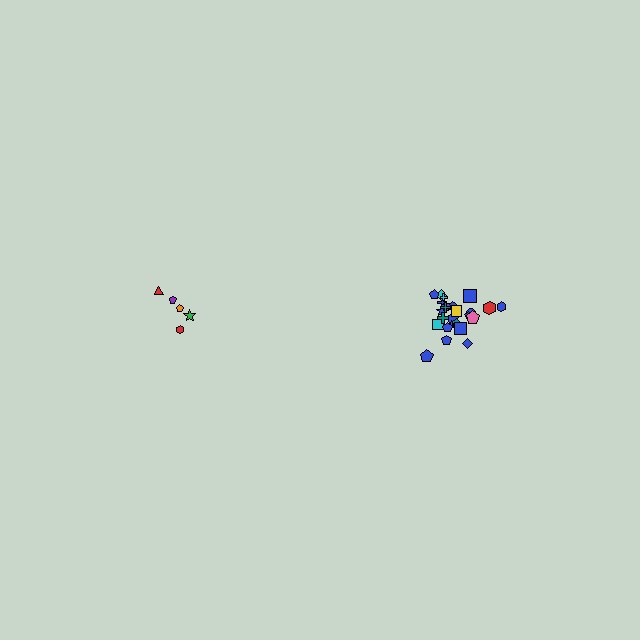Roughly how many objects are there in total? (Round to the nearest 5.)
Roughly 30 objects in total.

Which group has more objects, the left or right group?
The right group.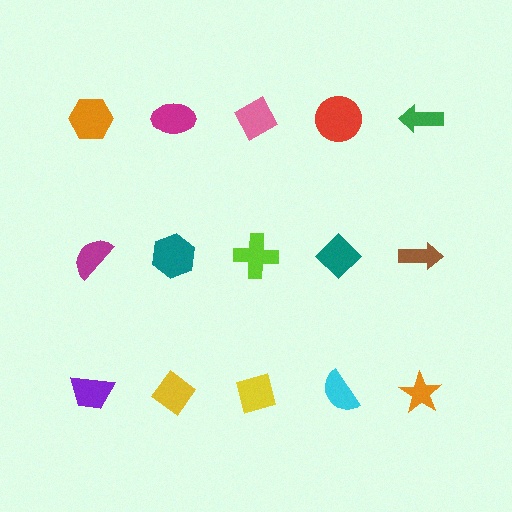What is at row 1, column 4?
A red circle.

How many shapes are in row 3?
5 shapes.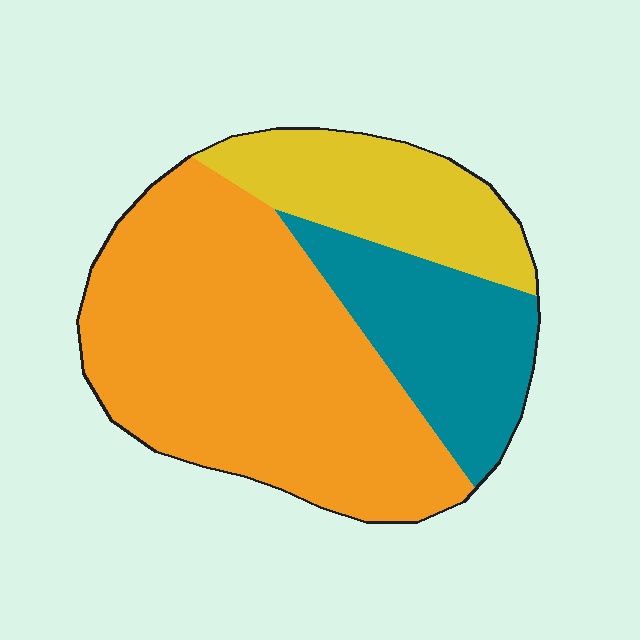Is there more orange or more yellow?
Orange.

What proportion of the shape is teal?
Teal takes up between a sixth and a third of the shape.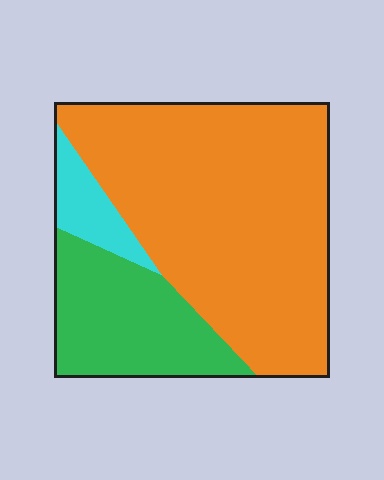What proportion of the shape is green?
Green covers 25% of the shape.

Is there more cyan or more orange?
Orange.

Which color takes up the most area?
Orange, at roughly 70%.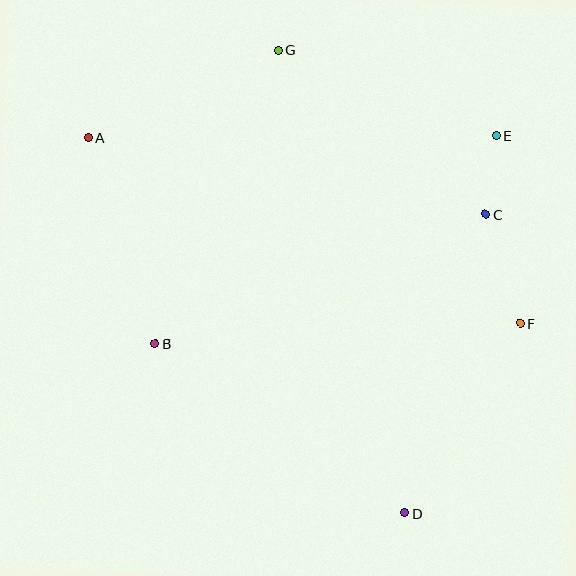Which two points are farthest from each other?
Points A and D are farthest from each other.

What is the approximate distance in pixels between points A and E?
The distance between A and E is approximately 408 pixels.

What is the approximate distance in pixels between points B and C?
The distance between B and C is approximately 355 pixels.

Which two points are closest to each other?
Points C and E are closest to each other.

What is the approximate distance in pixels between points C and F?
The distance between C and F is approximately 115 pixels.